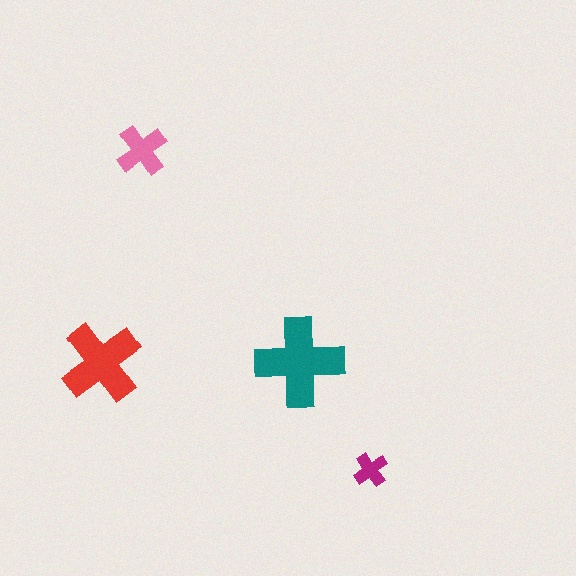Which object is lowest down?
The magenta cross is bottommost.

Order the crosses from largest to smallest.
the teal one, the red one, the pink one, the magenta one.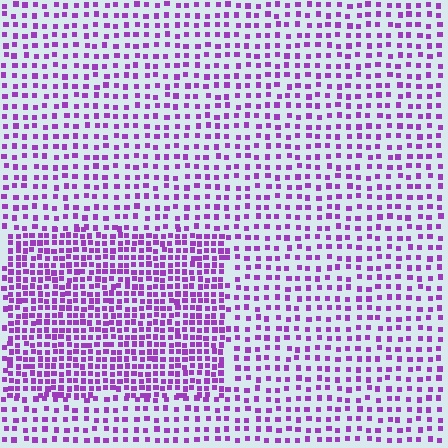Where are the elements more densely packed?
The elements are more densely packed inside the rectangle boundary.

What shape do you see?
I see a rectangle.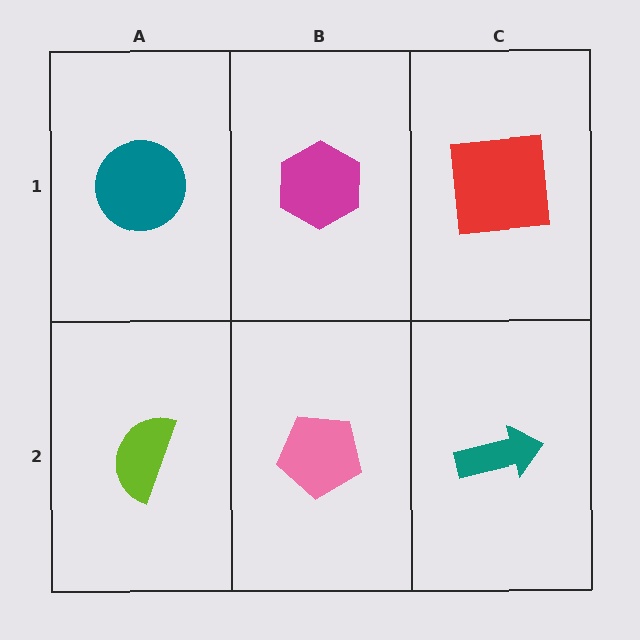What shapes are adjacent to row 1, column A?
A lime semicircle (row 2, column A), a magenta hexagon (row 1, column B).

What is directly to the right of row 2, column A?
A pink pentagon.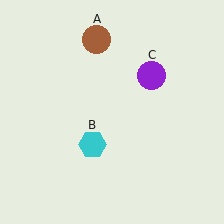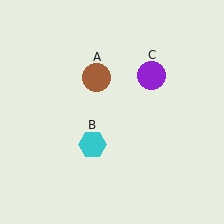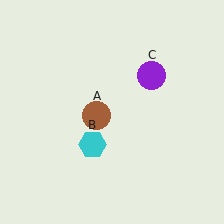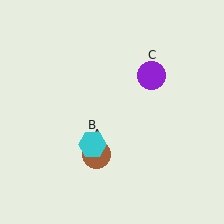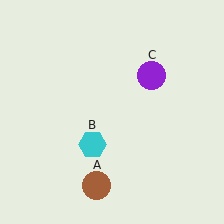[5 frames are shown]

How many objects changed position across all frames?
1 object changed position: brown circle (object A).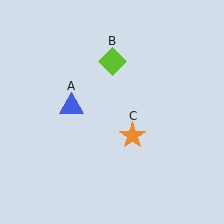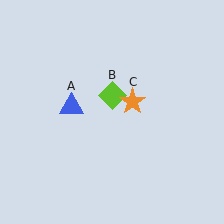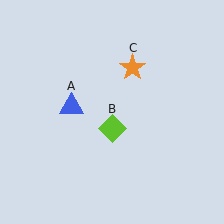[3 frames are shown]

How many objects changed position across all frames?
2 objects changed position: lime diamond (object B), orange star (object C).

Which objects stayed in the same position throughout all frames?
Blue triangle (object A) remained stationary.